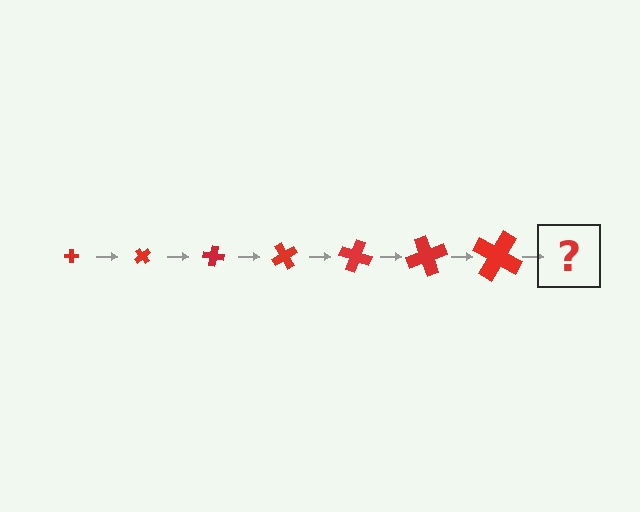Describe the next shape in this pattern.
It should be a cross, larger than the previous one and rotated 350 degrees from the start.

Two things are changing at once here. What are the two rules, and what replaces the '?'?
The two rules are that the cross grows larger each step and it rotates 50 degrees each step. The '?' should be a cross, larger than the previous one and rotated 350 degrees from the start.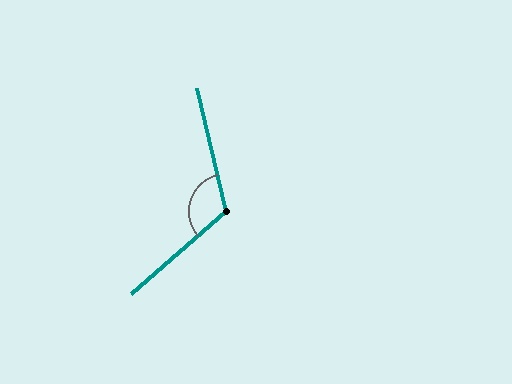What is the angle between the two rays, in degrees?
Approximately 118 degrees.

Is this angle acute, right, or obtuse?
It is obtuse.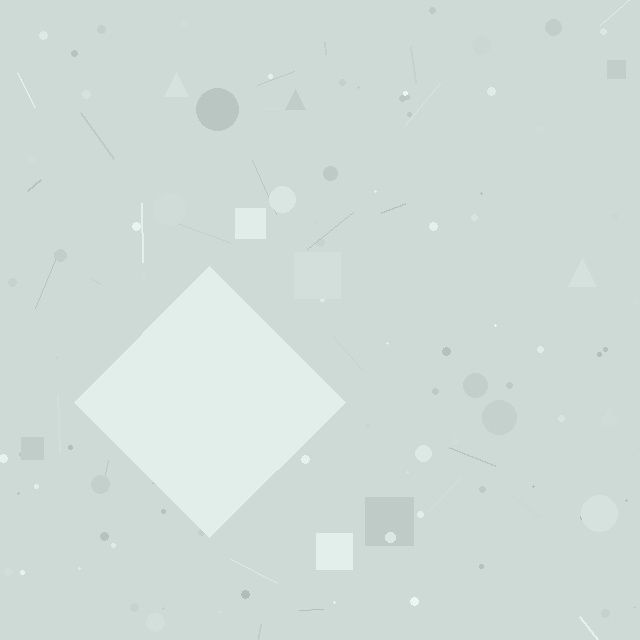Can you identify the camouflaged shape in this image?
The camouflaged shape is a diamond.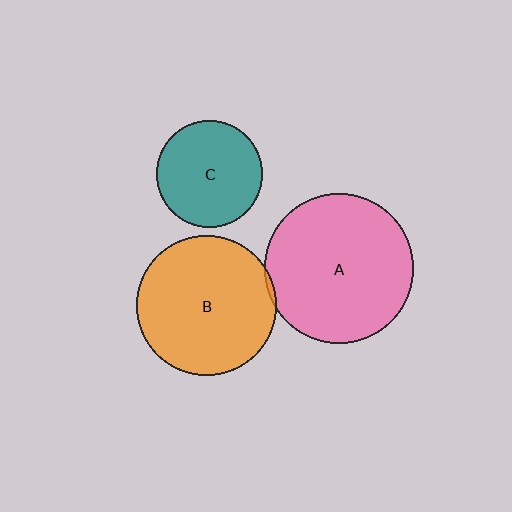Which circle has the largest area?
Circle A (pink).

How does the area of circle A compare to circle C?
Approximately 2.0 times.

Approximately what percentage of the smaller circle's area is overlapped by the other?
Approximately 5%.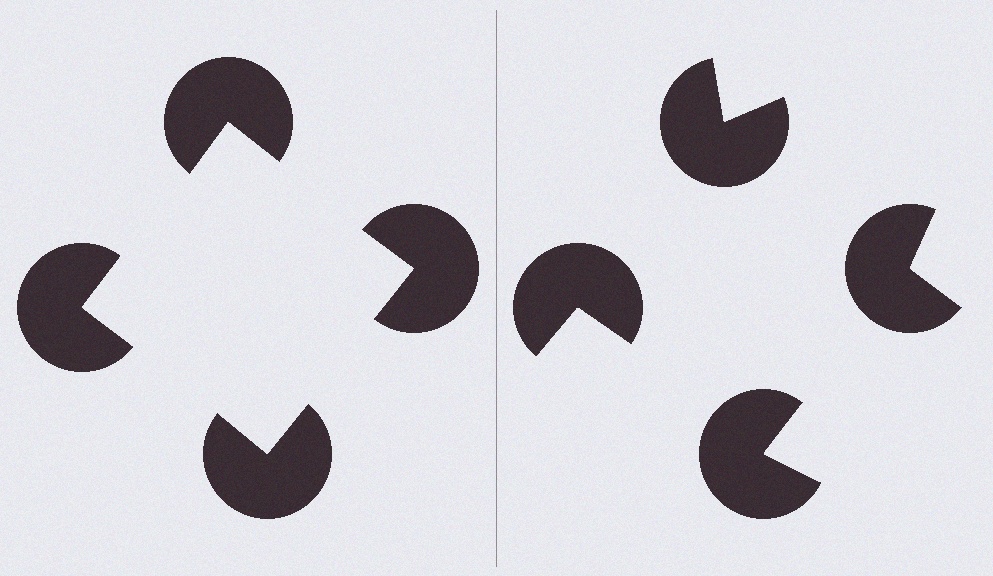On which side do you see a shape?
An illusory square appears on the left side. On the right side the wedge cuts are rotated, so no coherent shape forms.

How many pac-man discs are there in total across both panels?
8 — 4 on each side.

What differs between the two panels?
The pac-man discs are positioned identically on both sides; only the wedge orientations differ. On the left they align to a square; on the right they are misaligned.